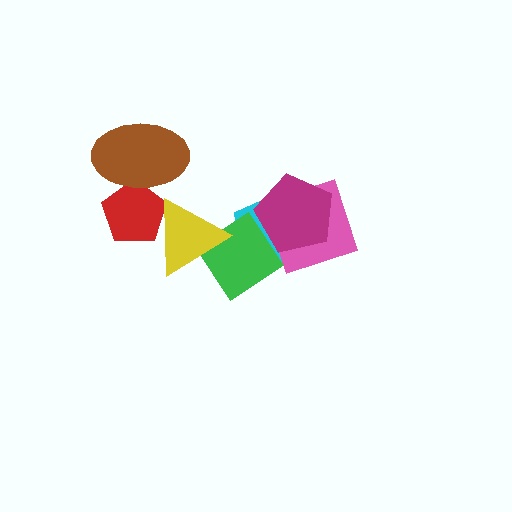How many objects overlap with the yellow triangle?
2 objects overlap with the yellow triangle.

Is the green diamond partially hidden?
Yes, it is partially covered by another shape.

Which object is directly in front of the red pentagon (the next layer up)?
The brown ellipse is directly in front of the red pentagon.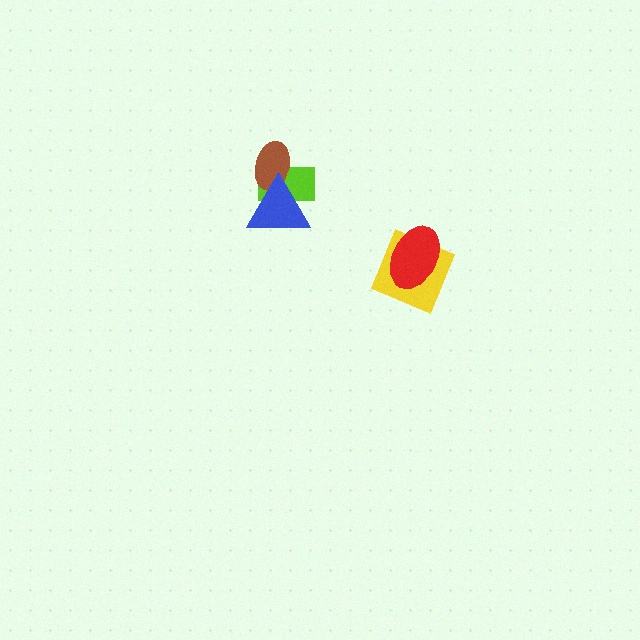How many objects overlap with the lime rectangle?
2 objects overlap with the lime rectangle.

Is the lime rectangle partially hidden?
Yes, it is partially covered by another shape.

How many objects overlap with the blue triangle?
2 objects overlap with the blue triangle.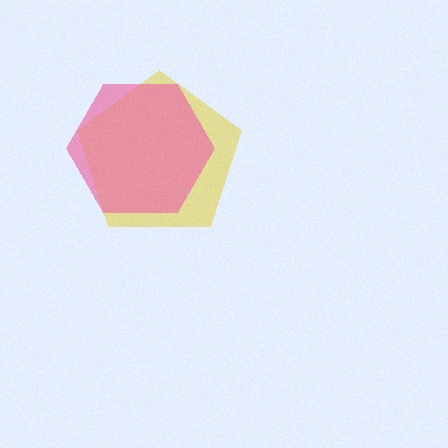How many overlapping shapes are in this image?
There are 2 overlapping shapes in the image.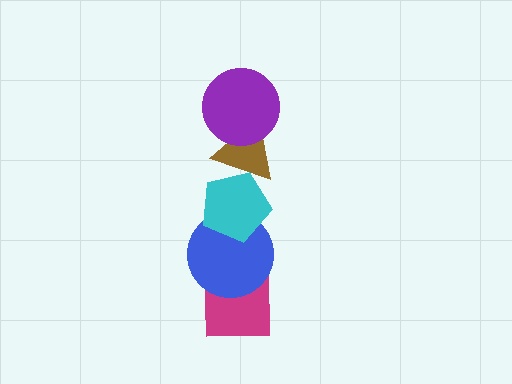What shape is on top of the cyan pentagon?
The brown triangle is on top of the cyan pentagon.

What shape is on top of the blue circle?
The cyan pentagon is on top of the blue circle.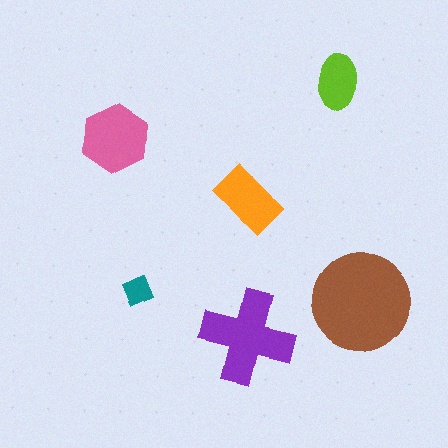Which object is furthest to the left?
The pink hexagon is leftmost.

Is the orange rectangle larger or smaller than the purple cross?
Smaller.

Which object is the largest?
The brown circle.